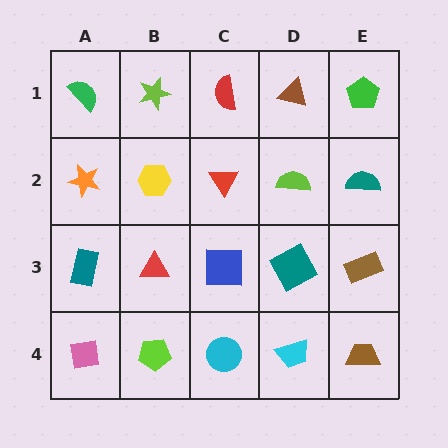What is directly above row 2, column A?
A green semicircle.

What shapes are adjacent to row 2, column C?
A red semicircle (row 1, column C), a blue square (row 3, column C), a yellow hexagon (row 2, column B), a lime semicircle (row 2, column D).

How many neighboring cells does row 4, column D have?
3.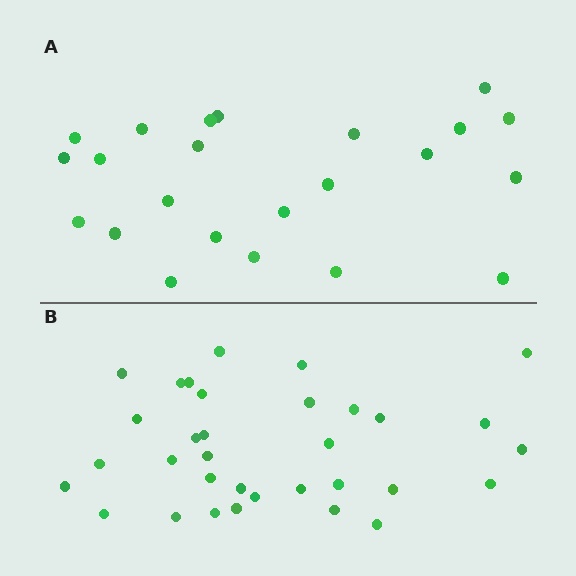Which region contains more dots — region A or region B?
Region B (the bottom region) has more dots.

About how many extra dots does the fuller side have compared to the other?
Region B has roughly 10 or so more dots than region A.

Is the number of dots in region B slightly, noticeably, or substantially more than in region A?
Region B has noticeably more, but not dramatically so. The ratio is roughly 1.4 to 1.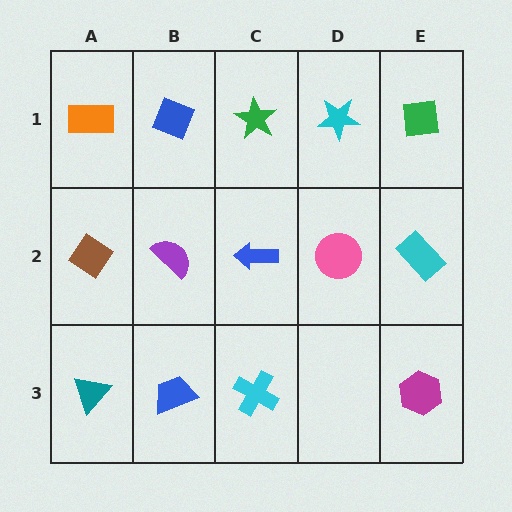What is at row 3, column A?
A teal triangle.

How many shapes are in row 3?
4 shapes.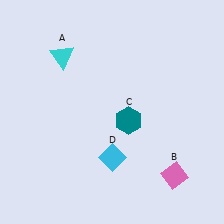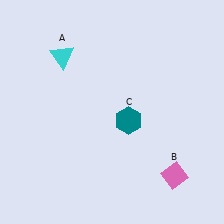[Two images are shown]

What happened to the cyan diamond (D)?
The cyan diamond (D) was removed in Image 2. It was in the bottom-right area of Image 1.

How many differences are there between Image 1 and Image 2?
There is 1 difference between the two images.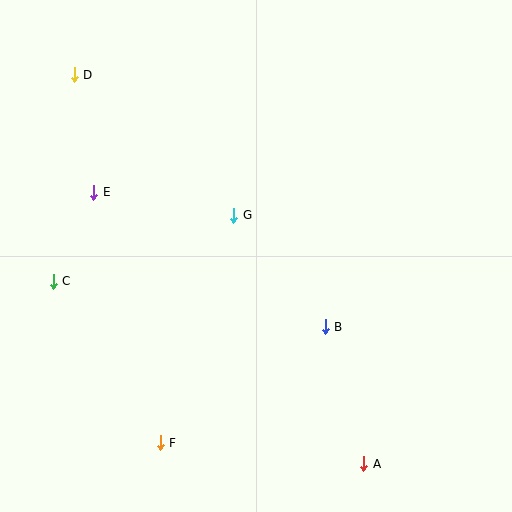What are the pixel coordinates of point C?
Point C is at (53, 281).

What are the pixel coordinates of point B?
Point B is at (325, 327).